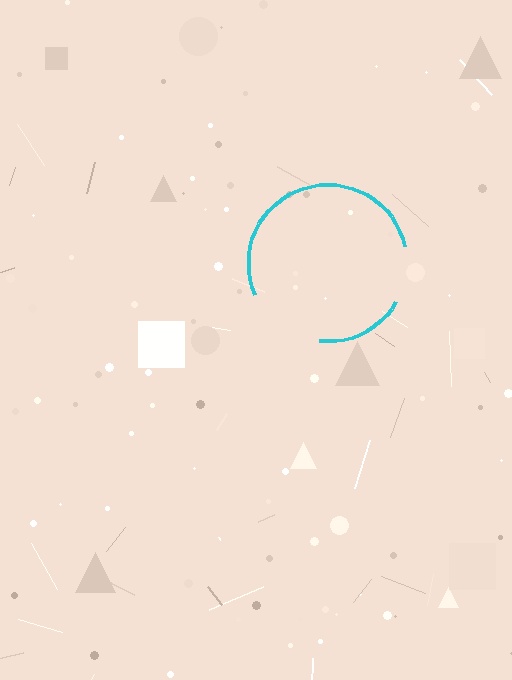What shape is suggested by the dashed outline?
The dashed outline suggests a circle.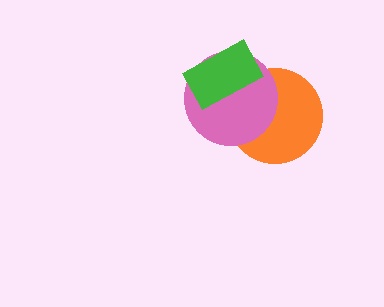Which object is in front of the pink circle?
The green rectangle is in front of the pink circle.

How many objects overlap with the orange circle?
2 objects overlap with the orange circle.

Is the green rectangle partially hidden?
No, no other shape covers it.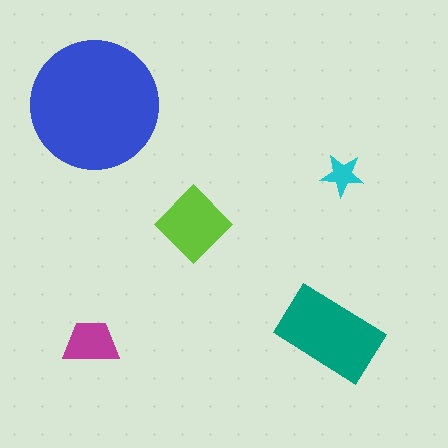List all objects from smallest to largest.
The cyan star, the magenta trapezoid, the lime diamond, the teal rectangle, the blue circle.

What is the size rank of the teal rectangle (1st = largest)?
2nd.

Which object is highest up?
The blue circle is topmost.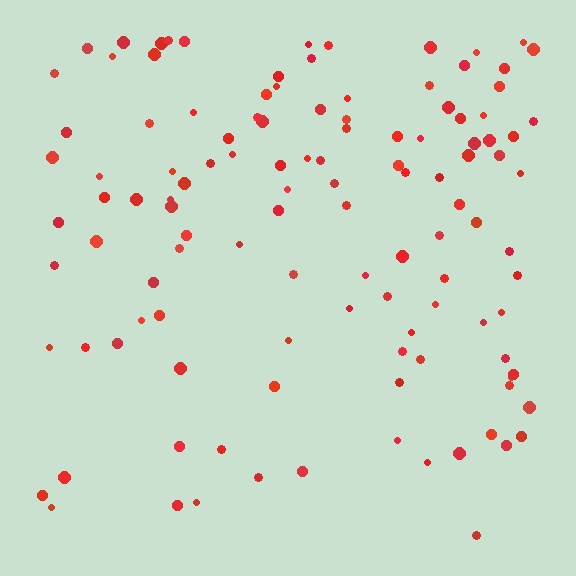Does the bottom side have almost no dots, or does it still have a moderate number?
Still a moderate number, just noticeably fewer than the top.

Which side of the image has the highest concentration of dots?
The top.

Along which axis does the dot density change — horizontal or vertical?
Vertical.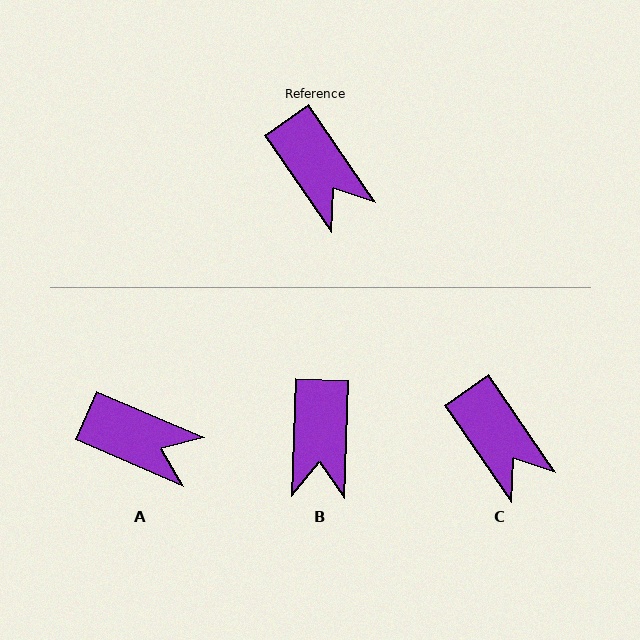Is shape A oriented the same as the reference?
No, it is off by about 32 degrees.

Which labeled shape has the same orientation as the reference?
C.